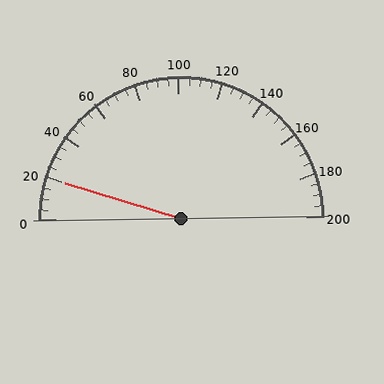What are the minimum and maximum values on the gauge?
The gauge ranges from 0 to 200.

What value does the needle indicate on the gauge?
The needle indicates approximately 20.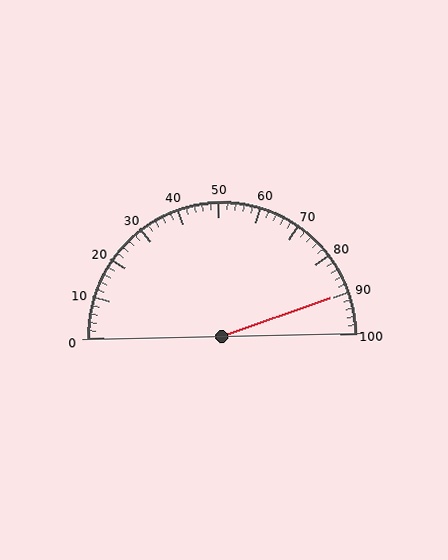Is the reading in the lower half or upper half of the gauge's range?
The reading is in the upper half of the range (0 to 100).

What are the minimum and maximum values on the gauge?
The gauge ranges from 0 to 100.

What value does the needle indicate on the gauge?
The needle indicates approximately 90.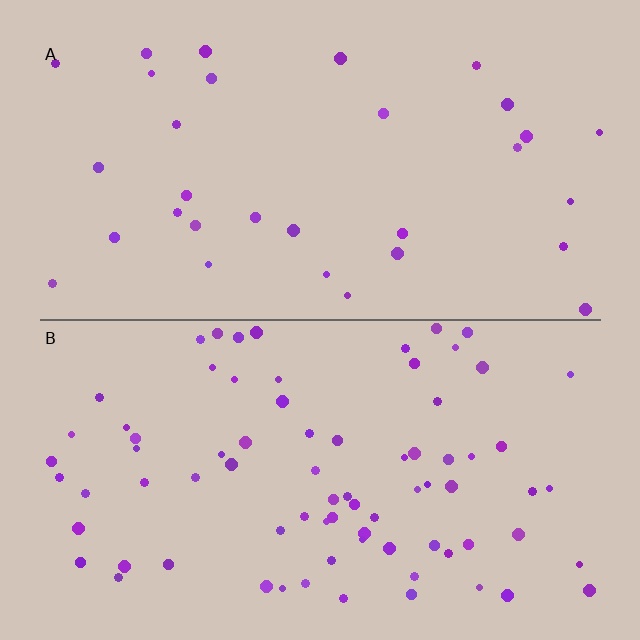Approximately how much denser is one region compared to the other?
Approximately 2.5× — region B over region A.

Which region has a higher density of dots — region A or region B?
B (the bottom).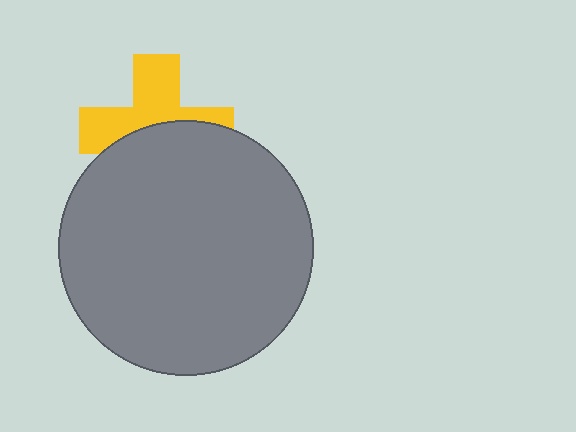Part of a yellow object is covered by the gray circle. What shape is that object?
It is a cross.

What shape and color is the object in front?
The object in front is a gray circle.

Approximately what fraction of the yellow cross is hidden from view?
Roughly 49% of the yellow cross is hidden behind the gray circle.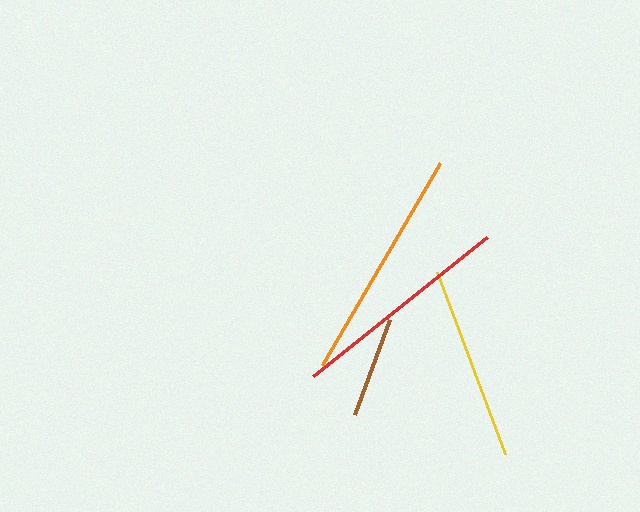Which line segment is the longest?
The orange line is the longest at approximately 235 pixels.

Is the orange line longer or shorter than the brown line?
The orange line is longer than the brown line.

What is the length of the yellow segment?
The yellow segment is approximately 195 pixels long.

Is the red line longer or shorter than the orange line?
The orange line is longer than the red line.